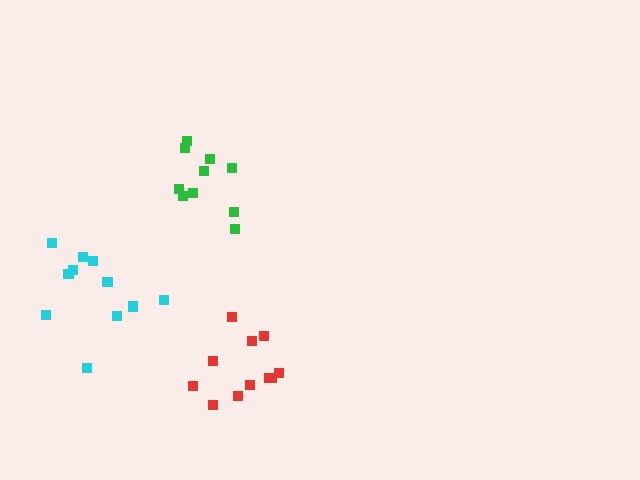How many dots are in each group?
Group 1: 11 dots, Group 2: 10 dots, Group 3: 11 dots (32 total).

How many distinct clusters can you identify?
There are 3 distinct clusters.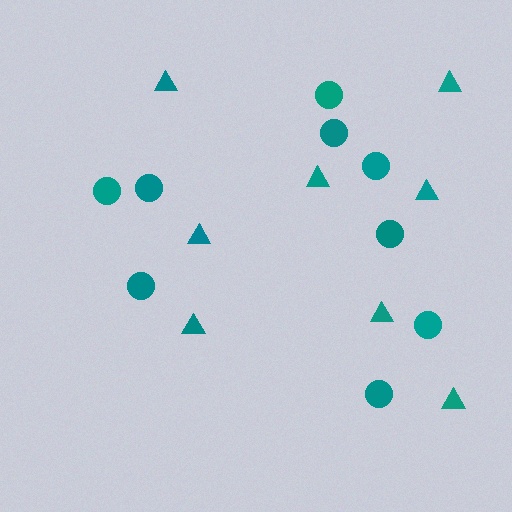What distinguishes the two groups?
There are 2 groups: one group of triangles (8) and one group of circles (9).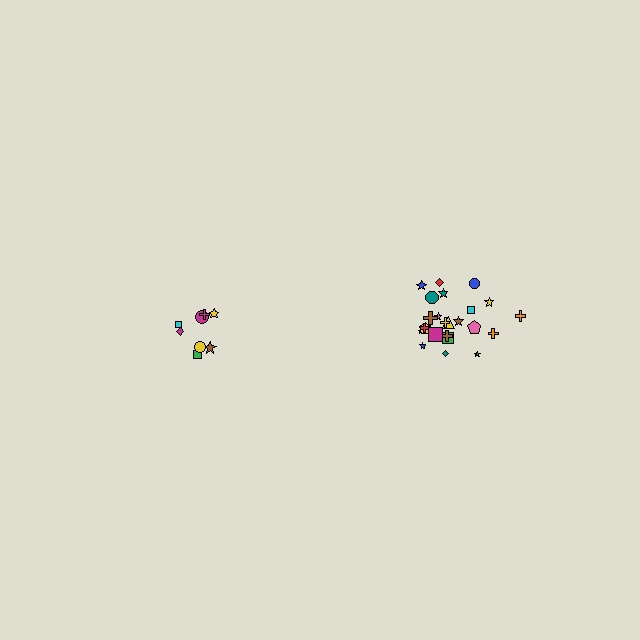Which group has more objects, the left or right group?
The right group.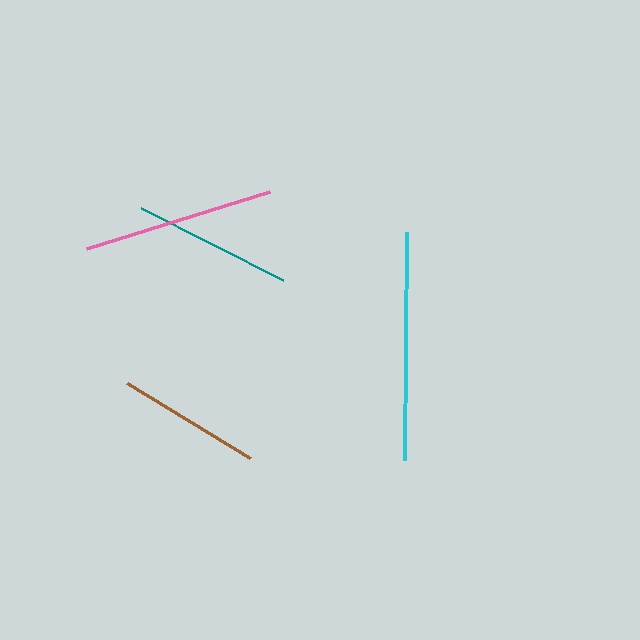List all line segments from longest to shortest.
From longest to shortest: cyan, pink, teal, brown.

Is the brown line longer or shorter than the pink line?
The pink line is longer than the brown line.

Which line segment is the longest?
The cyan line is the longest at approximately 228 pixels.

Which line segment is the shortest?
The brown line is the shortest at approximately 144 pixels.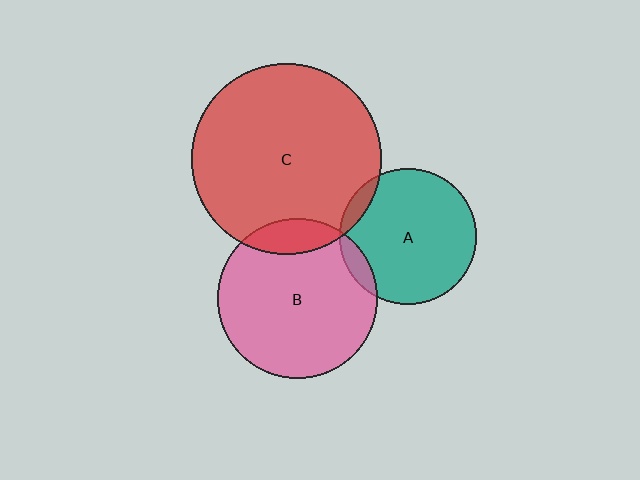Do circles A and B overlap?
Yes.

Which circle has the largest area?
Circle C (red).